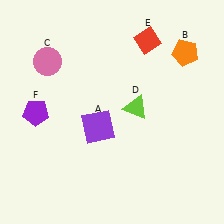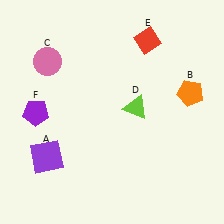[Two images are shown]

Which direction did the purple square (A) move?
The purple square (A) moved left.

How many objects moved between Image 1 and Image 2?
2 objects moved between the two images.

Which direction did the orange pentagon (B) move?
The orange pentagon (B) moved down.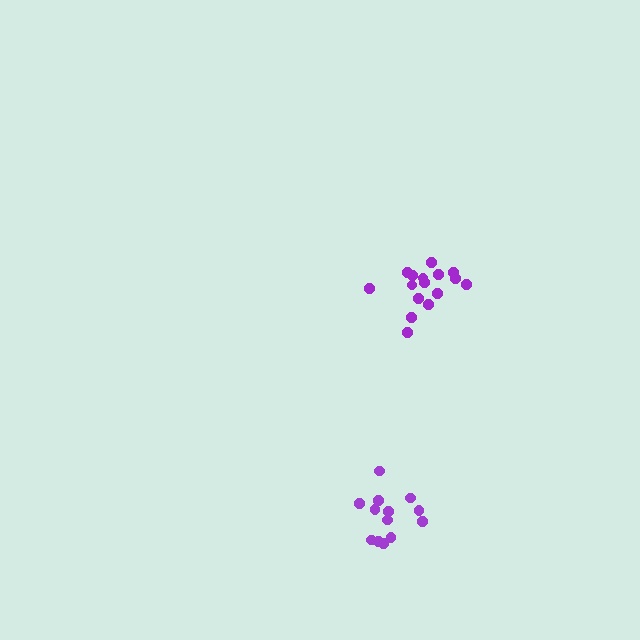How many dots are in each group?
Group 1: 16 dots, Group 2: 13 dots (29 total).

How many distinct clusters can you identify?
There are 2 distinct clusters.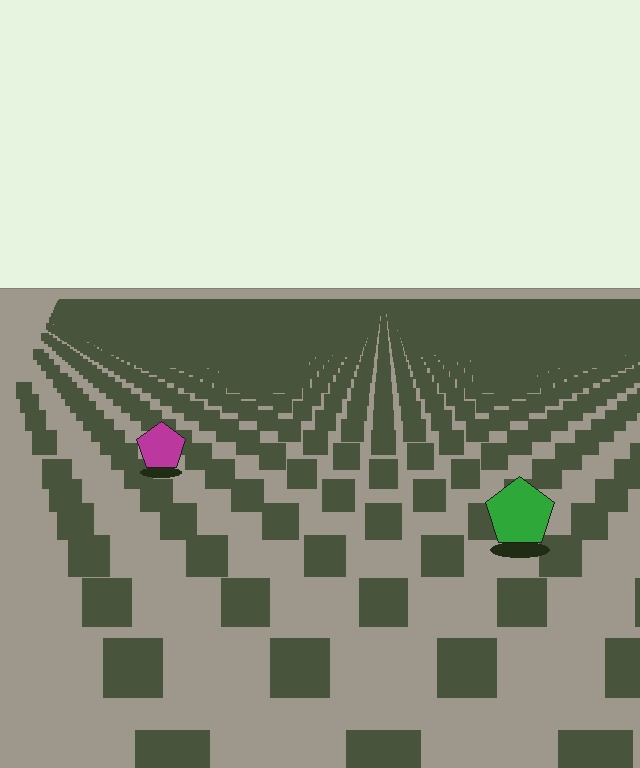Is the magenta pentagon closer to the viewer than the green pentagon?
No. The green pentagon is closer — you can tell from the texture gradient: the ground texture is coarser near it.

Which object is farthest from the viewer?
The magenta pentagon is farthest from the viewer. It appears smaller and the ground texture around it is denser.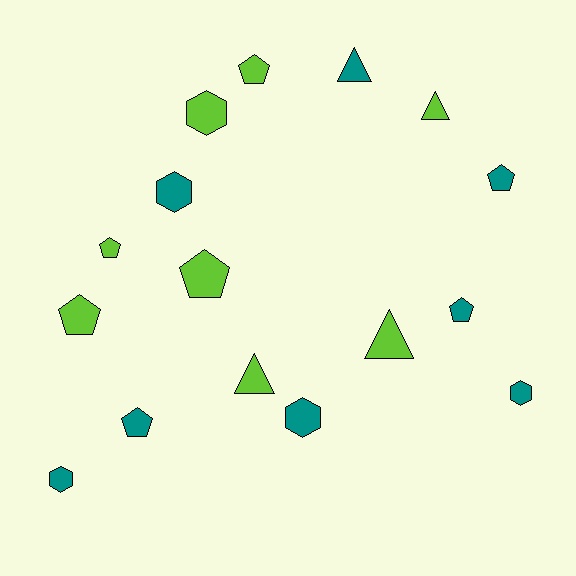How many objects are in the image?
There are 16 objects.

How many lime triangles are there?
There are 3 lime triangles.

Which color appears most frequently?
Lime, with 8 objects.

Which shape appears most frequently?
Pentagon, with 7 objects.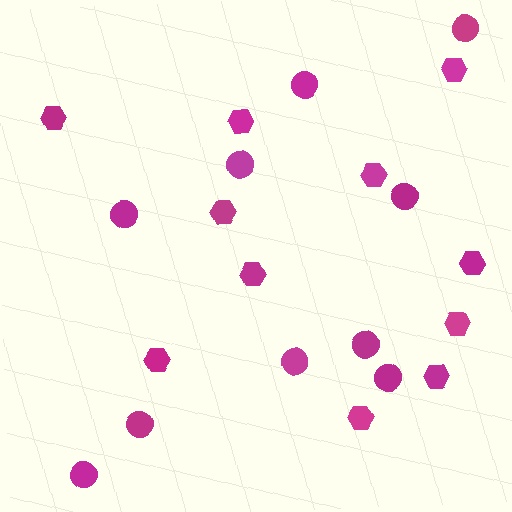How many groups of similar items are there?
There are 2 groups: one group of hexagons (11) and one group of circles (10).